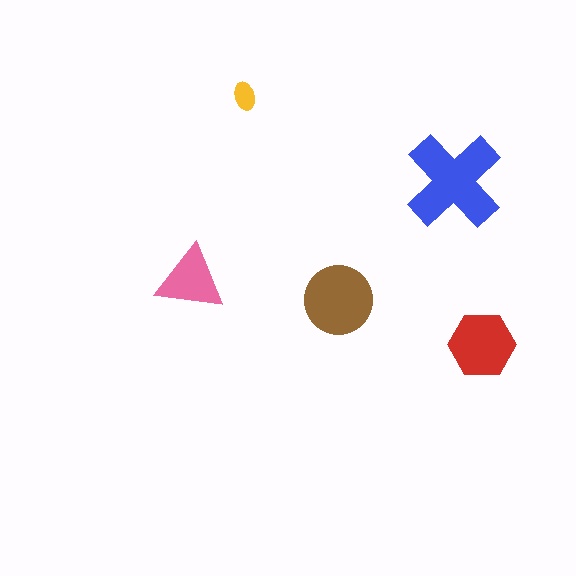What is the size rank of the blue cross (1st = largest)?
1st.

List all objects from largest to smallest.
The blue cross, the brown circle, the red hexagon, the pink triangle, the yellow ellipse.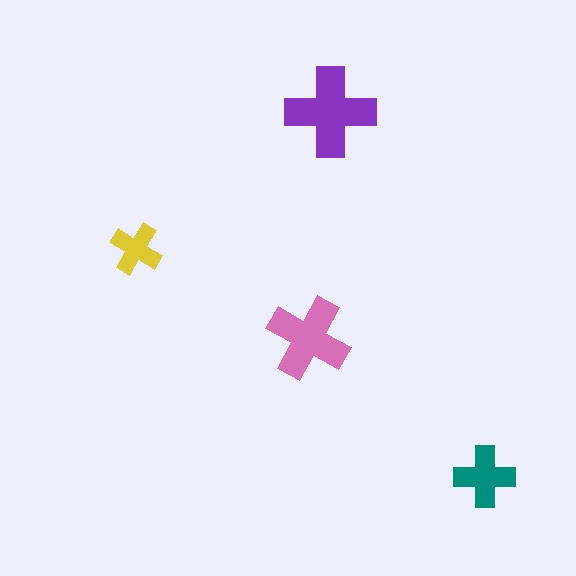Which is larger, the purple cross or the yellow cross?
The purple one.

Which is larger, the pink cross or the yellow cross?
The pink one.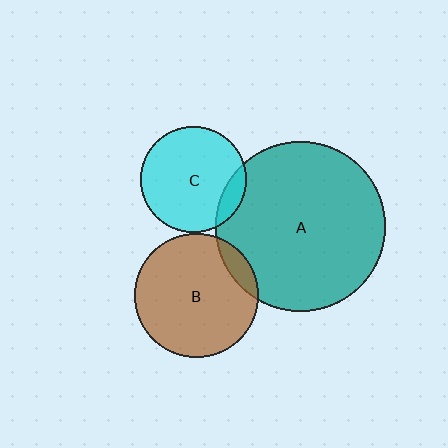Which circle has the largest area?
Circle A (teal).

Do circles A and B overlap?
Yes.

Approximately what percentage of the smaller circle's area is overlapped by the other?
Approximately 10%.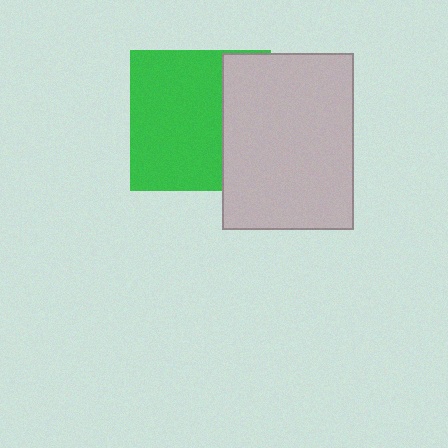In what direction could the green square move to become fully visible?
The green square could move left. That would shift it out from behind the light gray rectangle entirely.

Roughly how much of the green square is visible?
Most of it is visible (roughly 66%).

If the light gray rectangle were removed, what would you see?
You would see the complete green square.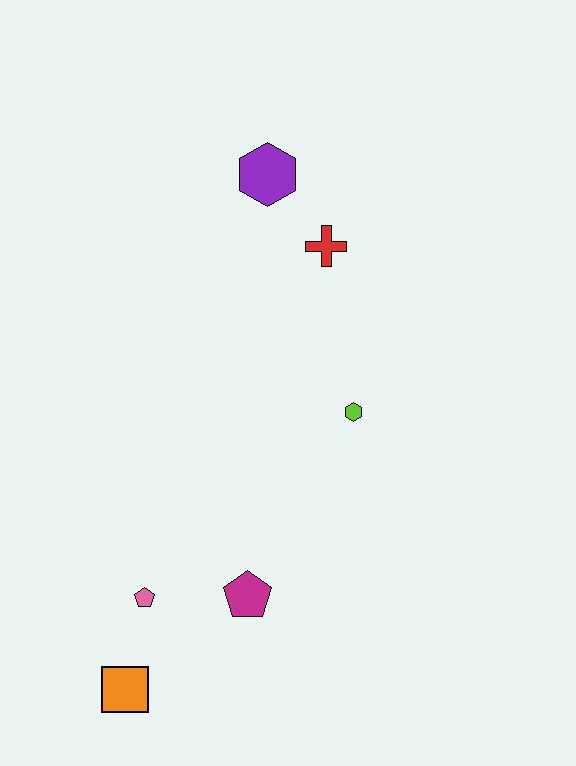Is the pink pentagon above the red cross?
No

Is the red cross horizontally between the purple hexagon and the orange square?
No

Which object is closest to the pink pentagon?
The orange square is closest to the pink pentagon.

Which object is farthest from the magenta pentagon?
The purple hexagon is farthest from the magenta pentagon.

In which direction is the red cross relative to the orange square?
The red cross is above the orange square.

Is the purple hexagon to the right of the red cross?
No